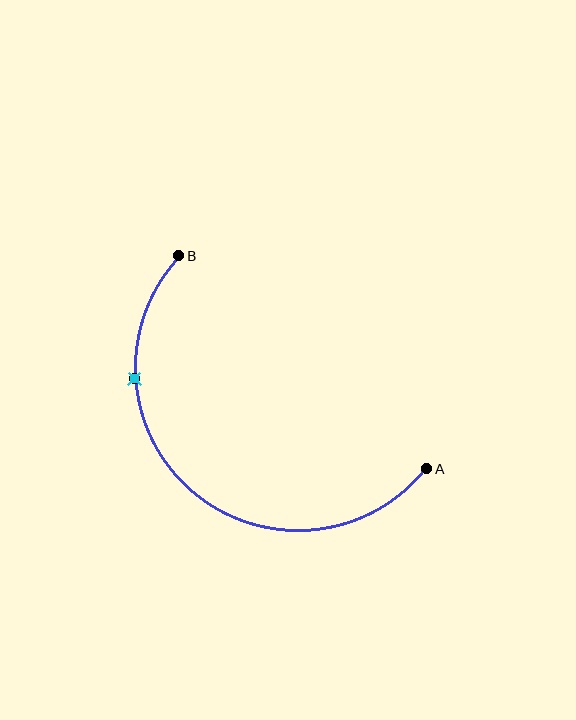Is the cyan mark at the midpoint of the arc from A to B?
No. The cyan mark lies on the arc but is closer to endpoint B. The arc midpoint would be at the point on the curve equidistant along the arc from both A and B.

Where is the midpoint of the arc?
The arc midpoint is the point on the curve farthest from the straight line joining A and B. It sits below and to the left of that line.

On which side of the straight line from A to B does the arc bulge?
The arc bulges below and to the left of the straight line connecting A and B.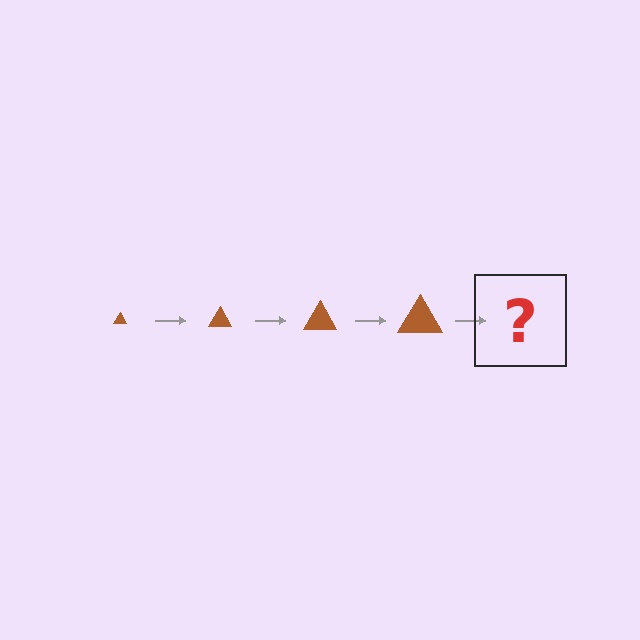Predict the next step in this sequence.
The next step is a brown triangle, larger than the previous one.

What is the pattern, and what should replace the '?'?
The pattern is that the triangle gets progressively larger each step. The '?' should be a brown triangle, larger than the previous one.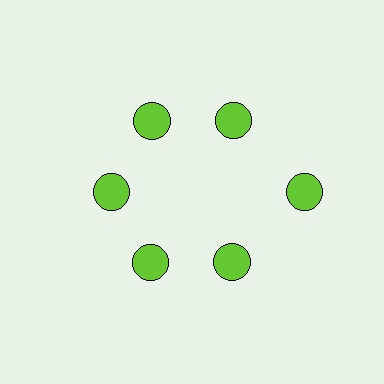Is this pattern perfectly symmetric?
No. The 6 lime circles are arranged in a ring, but one element near the 3 o'clock position is pushed outward from the center, breaking the 6-fold rotational symmetry.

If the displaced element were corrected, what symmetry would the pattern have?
It would have 6-fold rotational symmetry — the pattern would map onto itself every 60 degrees.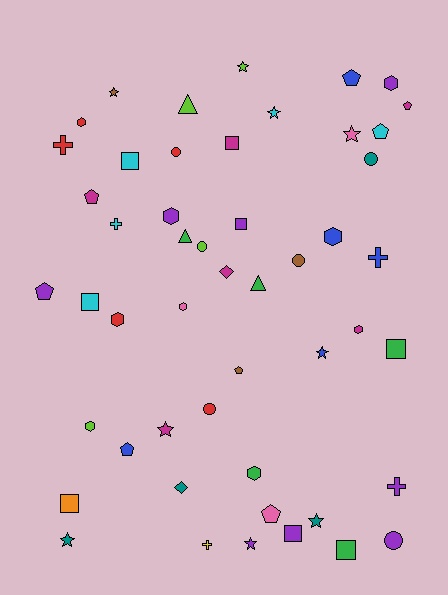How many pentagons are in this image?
There are 8 pentagons.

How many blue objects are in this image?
There are 5 blue objects.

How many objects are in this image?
There are 50 objects.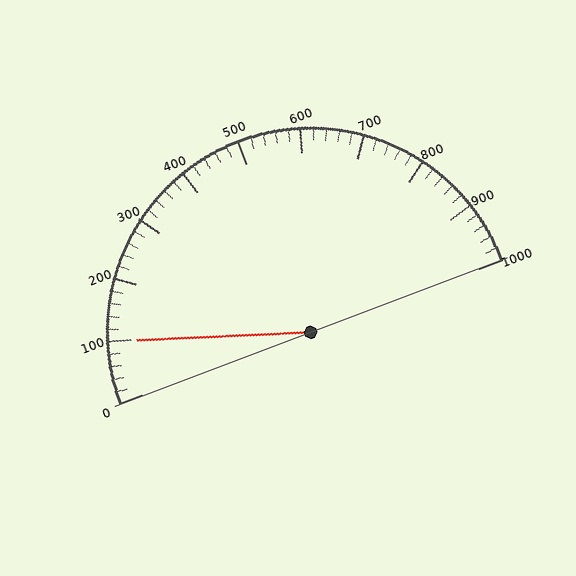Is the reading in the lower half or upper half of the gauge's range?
The reading is in the lower half of the range (0 to 1000).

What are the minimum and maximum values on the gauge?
The gauge ranges from 0 to 1000.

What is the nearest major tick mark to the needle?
The nearest major tick mark is 100.